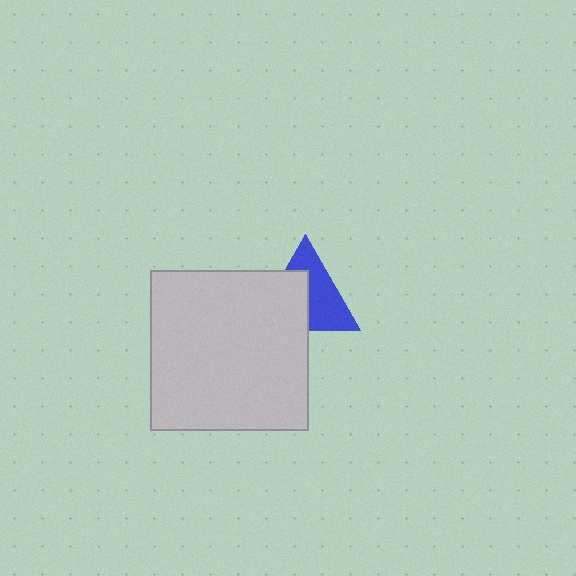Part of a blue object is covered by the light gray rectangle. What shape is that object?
It is a triangle.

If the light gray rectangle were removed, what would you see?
You would see the complete blue triangle.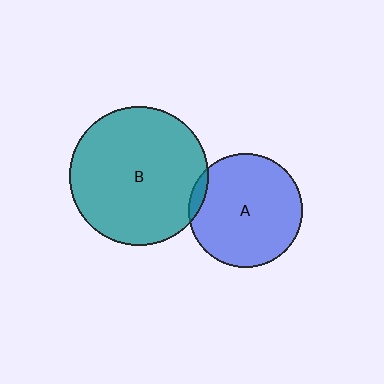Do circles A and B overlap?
Yes.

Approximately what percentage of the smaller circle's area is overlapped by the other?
Approximately 5%.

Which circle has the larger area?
Circle B (teal).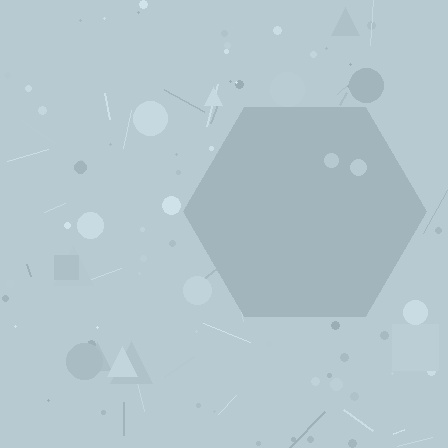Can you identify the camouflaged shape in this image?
The camouflaged shape is a hexagon.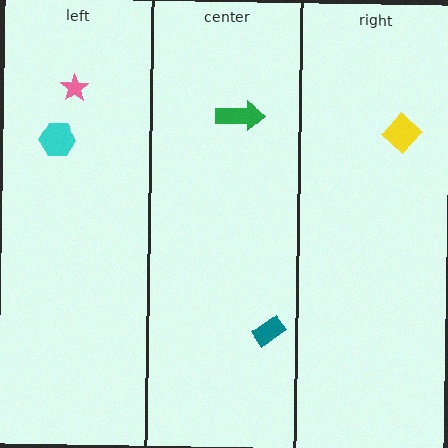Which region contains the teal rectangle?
The center region.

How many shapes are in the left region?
2.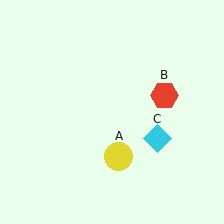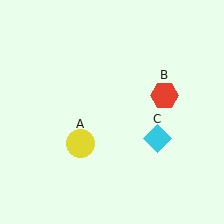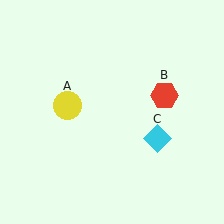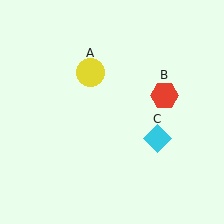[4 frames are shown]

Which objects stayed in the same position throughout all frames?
Red hexagon (object B) and cyan diamond (object C) remained stationary.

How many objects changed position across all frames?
1 object changed position: yellow circle (object A).